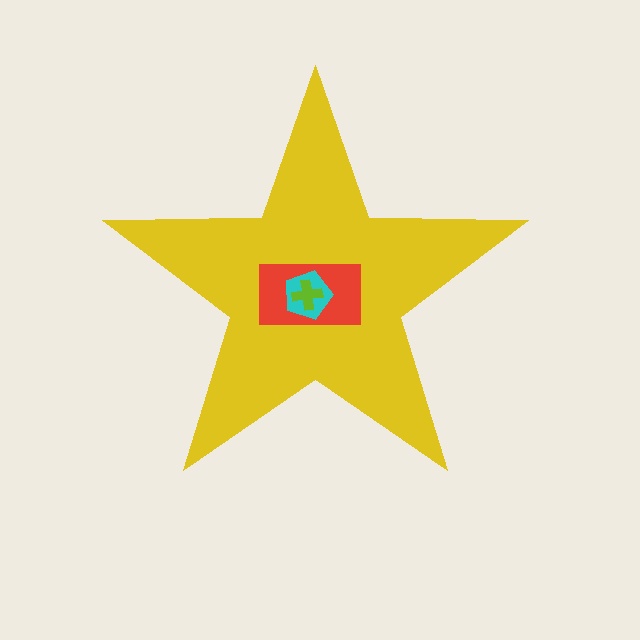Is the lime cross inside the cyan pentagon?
Yes.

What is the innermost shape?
The lime cross.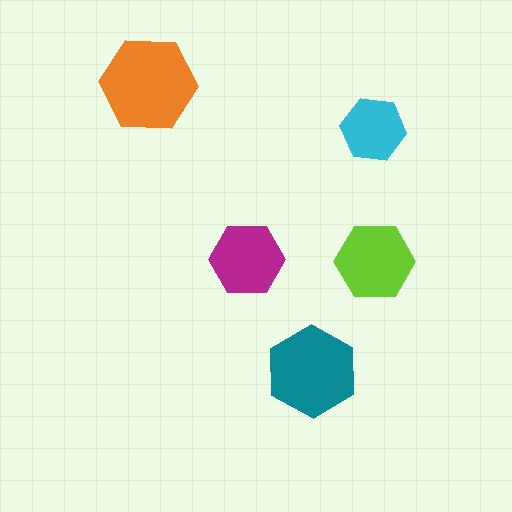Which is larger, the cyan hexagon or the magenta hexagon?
The magenta one.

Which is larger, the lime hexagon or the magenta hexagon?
The lime one.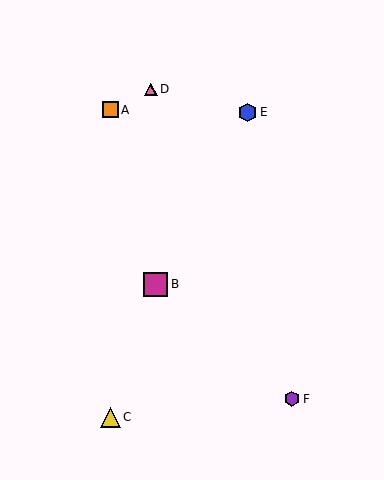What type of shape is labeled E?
Shape E is a blue hexagon.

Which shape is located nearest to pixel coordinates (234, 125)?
The blue hexagon (labeled E) at (247, 112) is nearest to that location.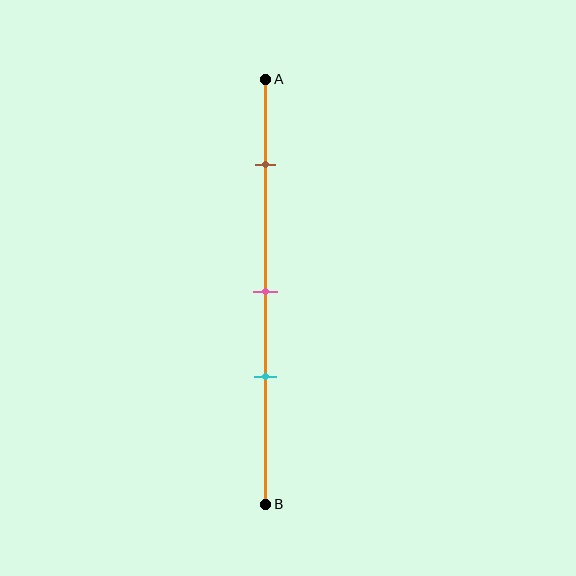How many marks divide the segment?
There are 3 marks dividing the segment.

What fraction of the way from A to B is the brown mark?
The brown mark is approximately 20% (0.2) of the way from A to B.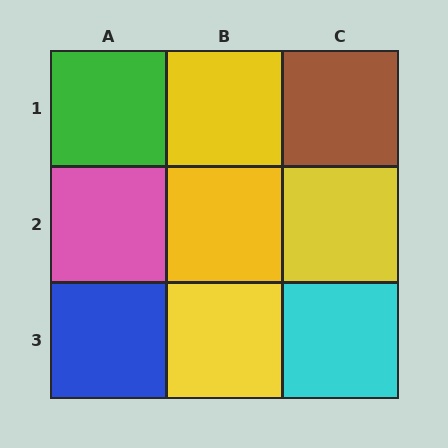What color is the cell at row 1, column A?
Green.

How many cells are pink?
1 cell is pink.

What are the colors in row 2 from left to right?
Pink, yellow, yellow.